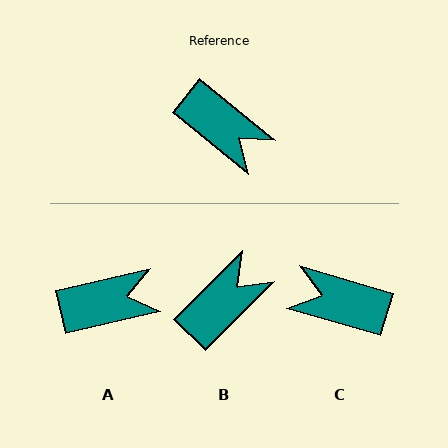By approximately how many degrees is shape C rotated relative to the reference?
Approximately 157 degrees clockwise.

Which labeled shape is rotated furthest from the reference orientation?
C, about 157 degrees away.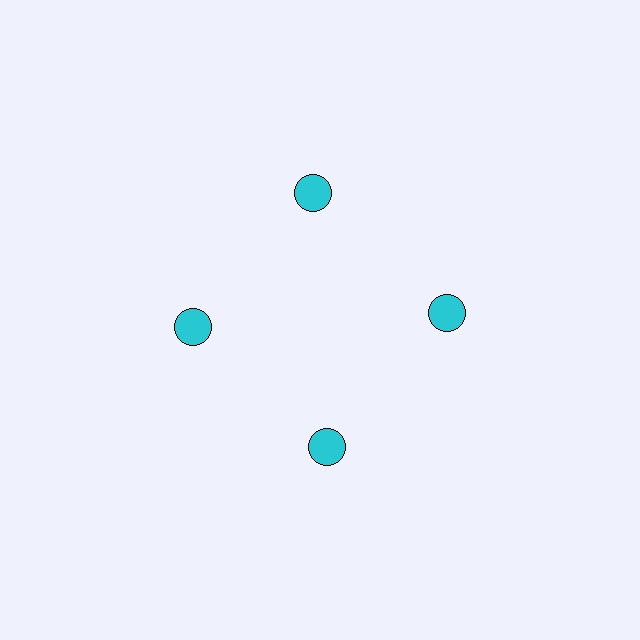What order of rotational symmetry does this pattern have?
This pattern has 4-fold rotational symmetry.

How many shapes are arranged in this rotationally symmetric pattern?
There are 4 shapes, arranged in 4 groups of 1.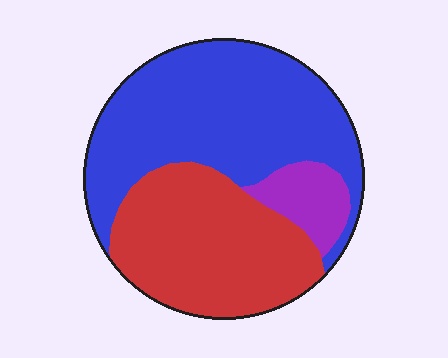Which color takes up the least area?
Purple, at roughly 10%.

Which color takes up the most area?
Blue, at roughly 55%.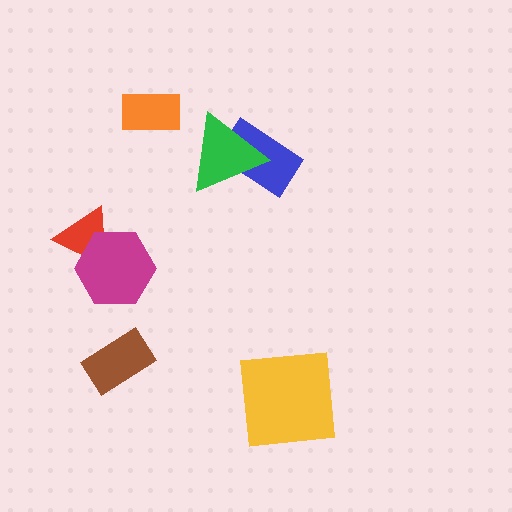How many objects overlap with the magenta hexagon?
1 object overlaps with the magenta hexagon.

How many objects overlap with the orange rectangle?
0 objects overlap with the orange rectangle.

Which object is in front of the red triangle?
The magenta hexagon is in front of the red triangle.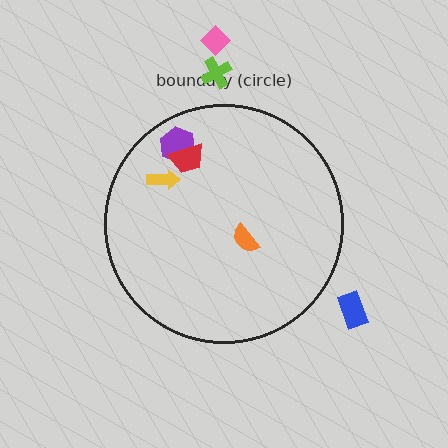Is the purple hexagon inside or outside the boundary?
Inside.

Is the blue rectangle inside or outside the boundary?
Outside.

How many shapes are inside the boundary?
4 inside, 3 outside.